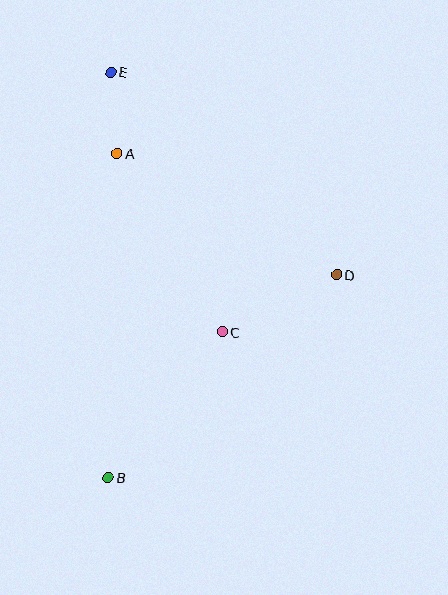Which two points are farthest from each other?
Points B and E are farthest from each other.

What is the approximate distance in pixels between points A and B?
The distance between A and B is approximately 324 pixels.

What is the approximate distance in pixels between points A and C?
The distance between A and C is approximately 207 pixels.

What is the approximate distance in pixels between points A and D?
The distance between A and D is approximately 251 pixels.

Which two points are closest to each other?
Points A and E are closest to each other.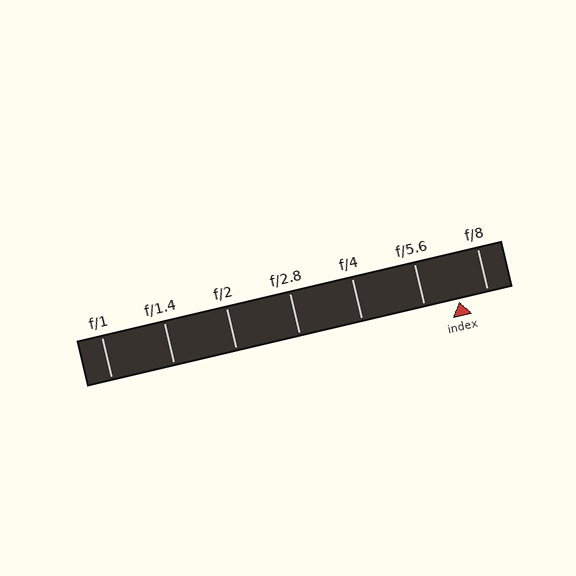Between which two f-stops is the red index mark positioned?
The index mark is between f/5.6 and f/8.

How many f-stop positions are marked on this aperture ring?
There are 7 f-stop positions marked.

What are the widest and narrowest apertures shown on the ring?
The widest aperture shown is f/1 and the narrowest is f/8.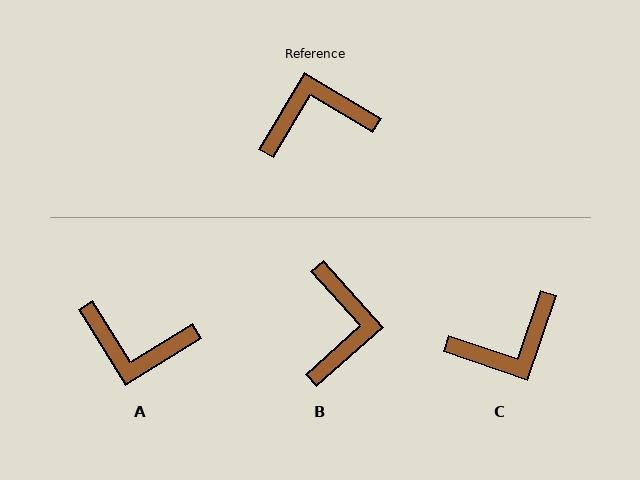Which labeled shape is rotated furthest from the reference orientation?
C, about 168 degrees away.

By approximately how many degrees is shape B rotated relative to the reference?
Approximately 107 degrees clockwise.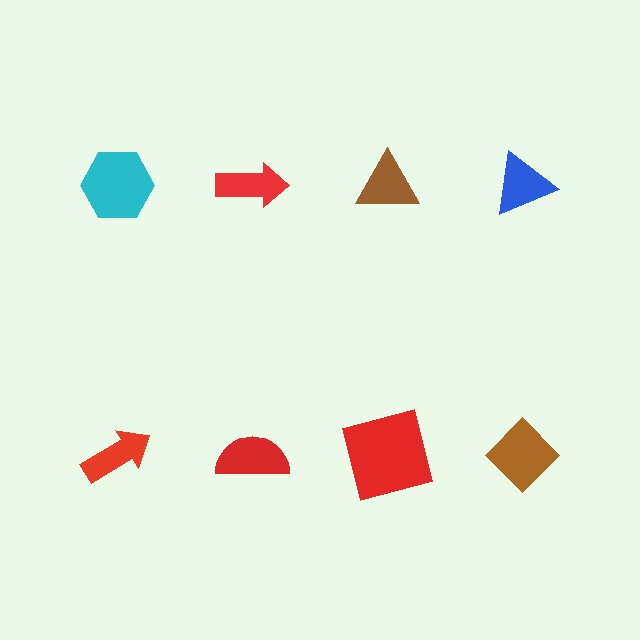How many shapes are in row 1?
4 shapes.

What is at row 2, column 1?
A red arrow.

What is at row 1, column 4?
A blue triangle.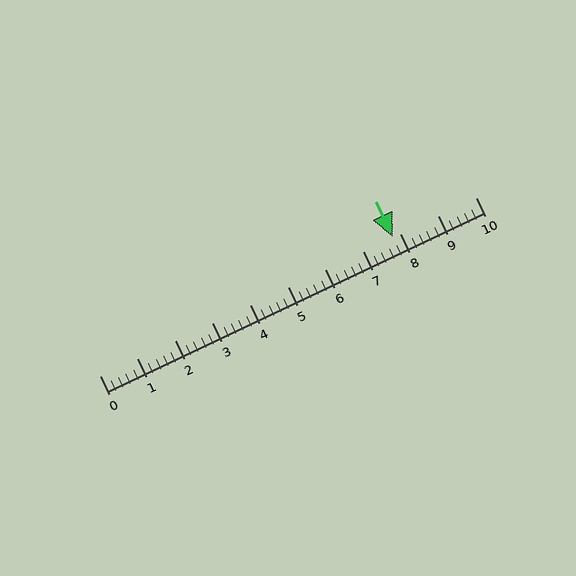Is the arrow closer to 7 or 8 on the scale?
The arrow is closer to 8.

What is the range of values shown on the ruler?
The ruler shows values from 0 to 10.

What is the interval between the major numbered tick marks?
The major tick marks are spaced 1 units apart.